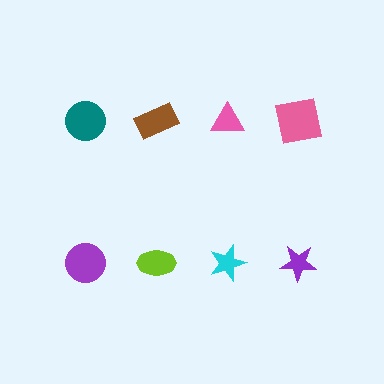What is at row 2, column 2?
A lime ellipse.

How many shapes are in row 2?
4 shapes.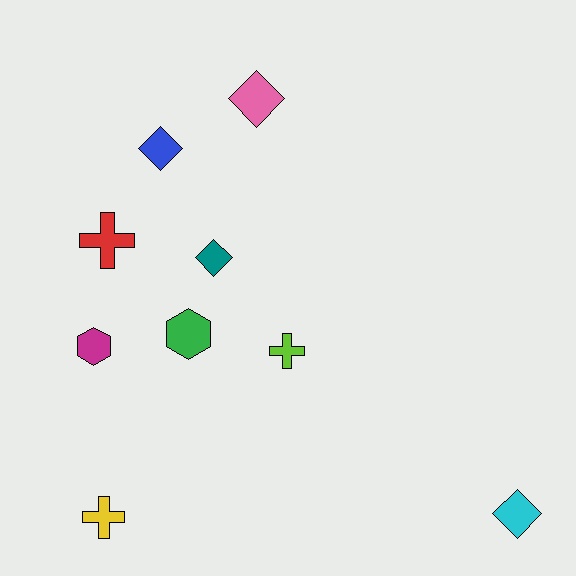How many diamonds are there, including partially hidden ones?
There are 4 diamonds.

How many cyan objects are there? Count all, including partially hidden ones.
There is 1 cyan object.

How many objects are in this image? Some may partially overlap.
There are 9 objects.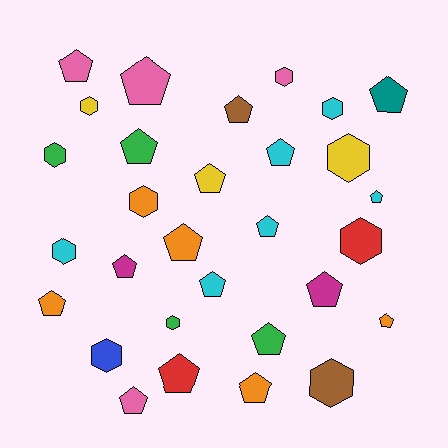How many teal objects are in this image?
There is 1 teal object.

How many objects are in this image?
There are 30 objects.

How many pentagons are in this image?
There are 19 pentagons.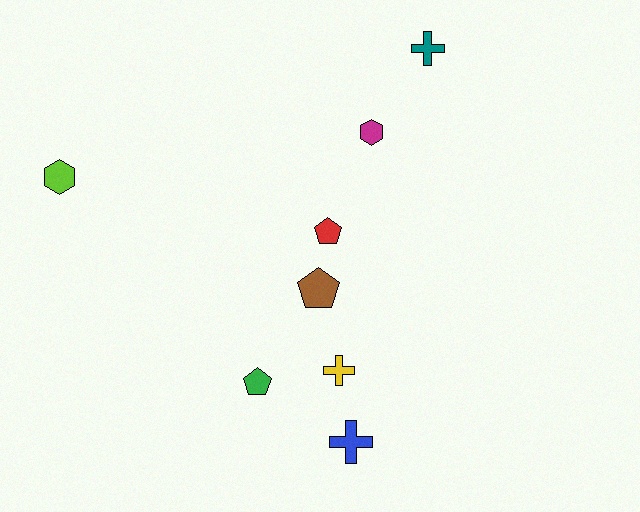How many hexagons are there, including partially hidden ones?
There are 2 hexagons.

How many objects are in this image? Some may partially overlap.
There are 8 objects.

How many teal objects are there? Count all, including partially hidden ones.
There is 1 teal object.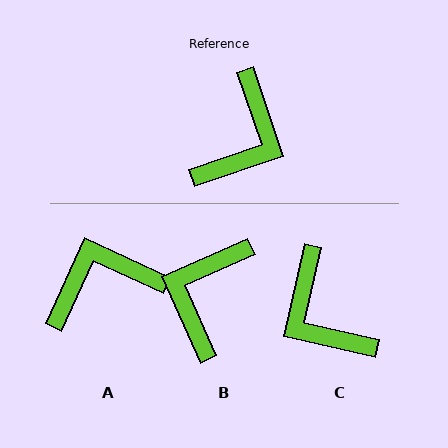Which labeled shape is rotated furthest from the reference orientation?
B, about 175 degrees away.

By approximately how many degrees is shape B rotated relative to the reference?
Approximately 175 degrees clockwise.